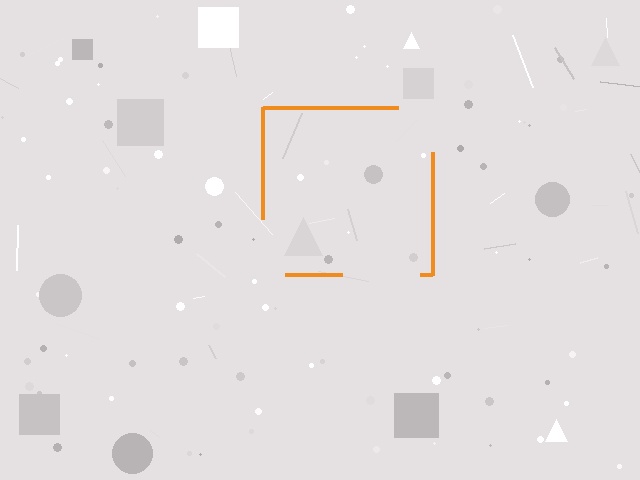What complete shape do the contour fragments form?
The contour fragments form a square.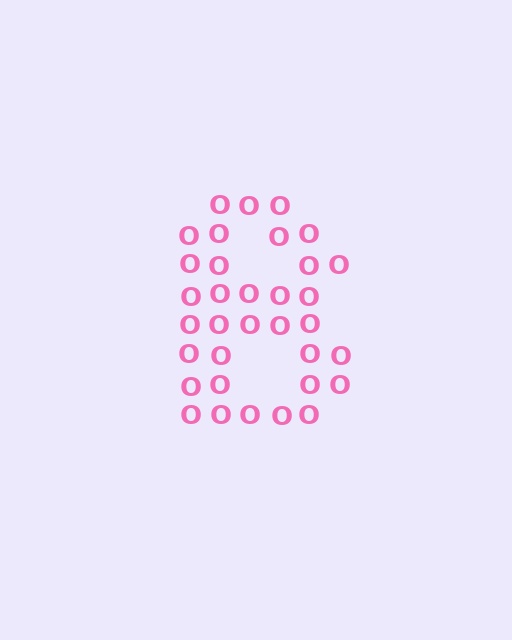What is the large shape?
The large shape is the digit 8.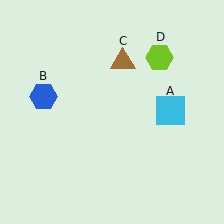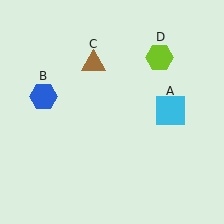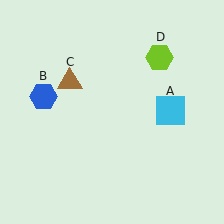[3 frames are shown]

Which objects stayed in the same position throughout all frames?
Cyan square (object A) and blue hexagon (object B) and lime hexagon (object D) remained stationary.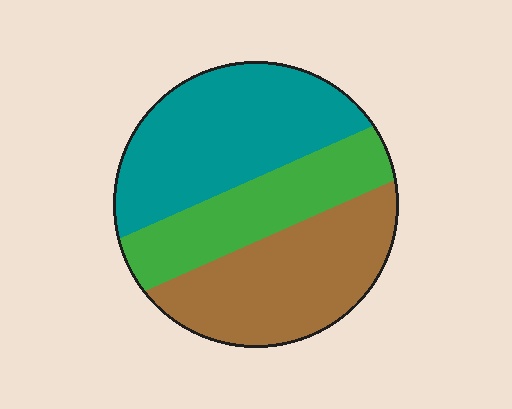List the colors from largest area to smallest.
From largest to smallest: teal, brown, green.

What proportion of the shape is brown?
Brown covers roughly 35% of the shape.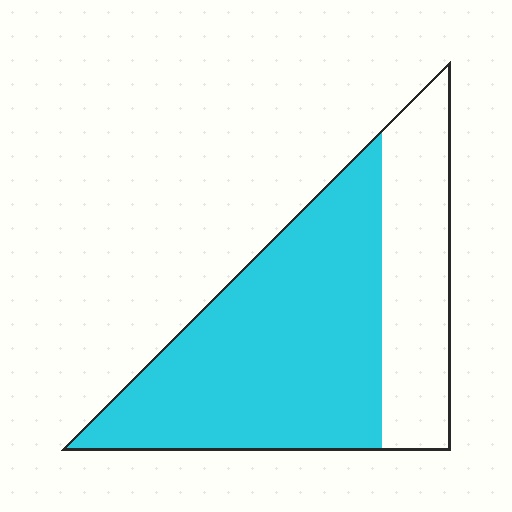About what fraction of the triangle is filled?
About two thirds (2/3).